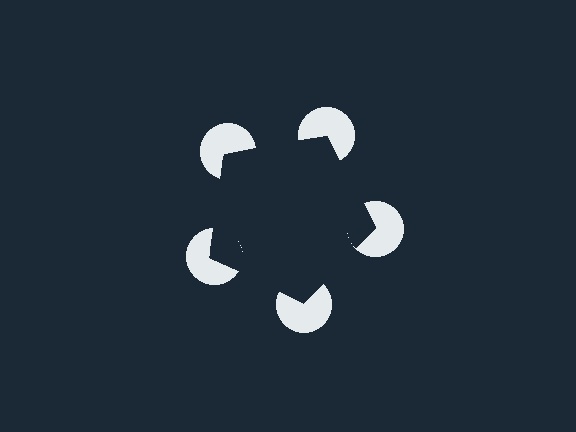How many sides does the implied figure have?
5 sides.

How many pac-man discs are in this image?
There are 5 — one at each vertex of the illusory pentagon.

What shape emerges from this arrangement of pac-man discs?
An illusory pentagon — its edges are inferred from the aligned wedge cuts in the pac-man discs, not physically drawn.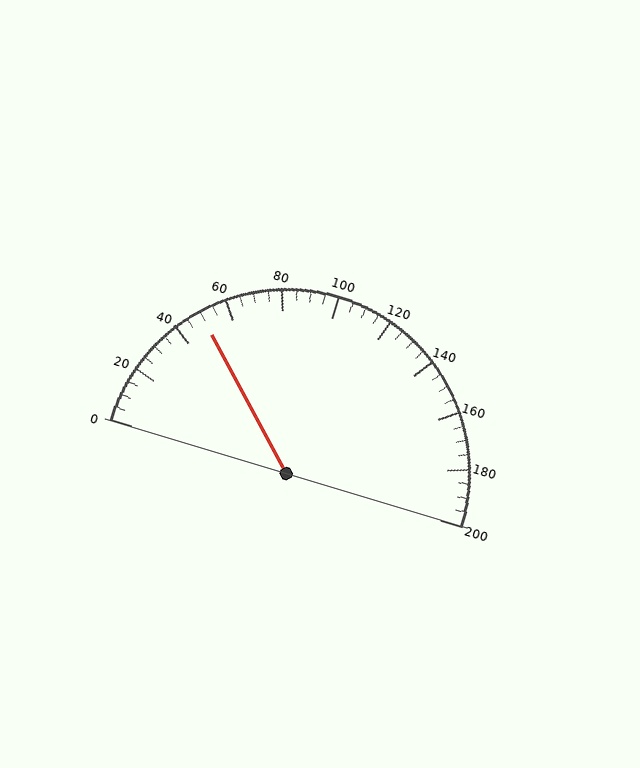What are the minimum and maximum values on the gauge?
The gauge ranges from 0 to 200.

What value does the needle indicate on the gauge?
The needle indicates approximately 50.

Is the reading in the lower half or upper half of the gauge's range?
The reading is in the lower half of the range (0 to 200).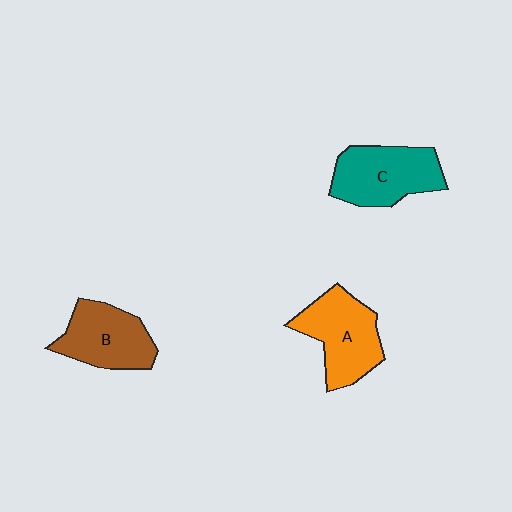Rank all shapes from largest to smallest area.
From largest to smallest: A (orange), C (teal), B (brown).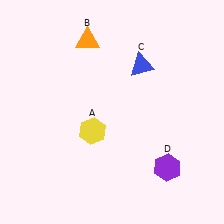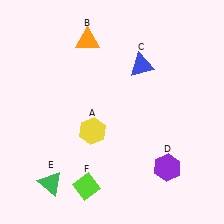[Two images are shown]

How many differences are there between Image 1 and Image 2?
There are 2 differences between the two images.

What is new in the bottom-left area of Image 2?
A lime diamond (F) was added in the bottom-left area of Image 2.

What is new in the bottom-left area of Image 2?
A green triangle (E) was added in the bottom-left area of Image 2.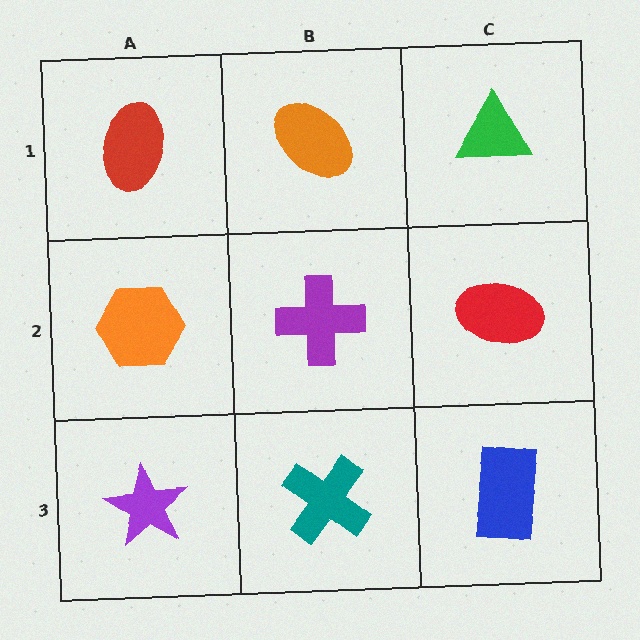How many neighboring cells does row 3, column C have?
2.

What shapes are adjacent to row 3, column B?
A purple cross (row 2, column B), a purple star (row 3, column A), a blue rectangle (row 3, column C).